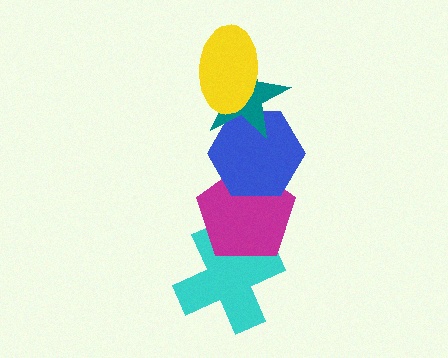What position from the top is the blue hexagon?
The blue hexagon is 3rd from the top.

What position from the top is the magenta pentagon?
The magenta pentagon is 4th from the top.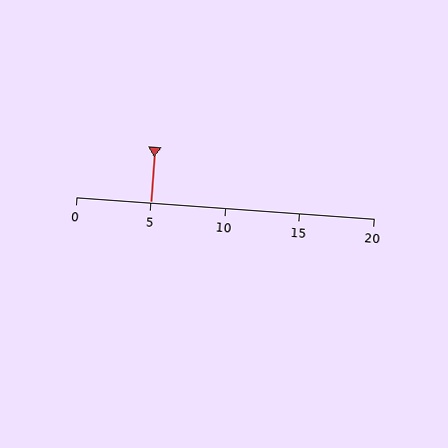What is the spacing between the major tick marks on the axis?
The major ticks are spaced 5 apart.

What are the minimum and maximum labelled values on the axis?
The axis runs from 0 to 20.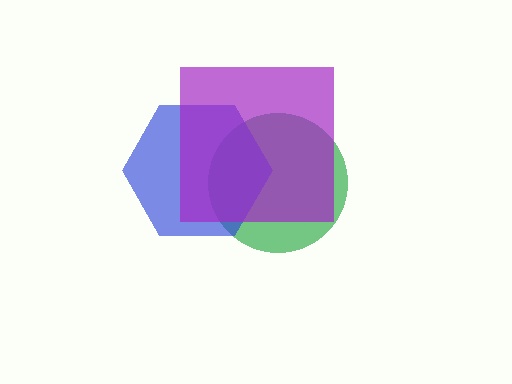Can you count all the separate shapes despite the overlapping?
Yes, there are 3 separate shapes.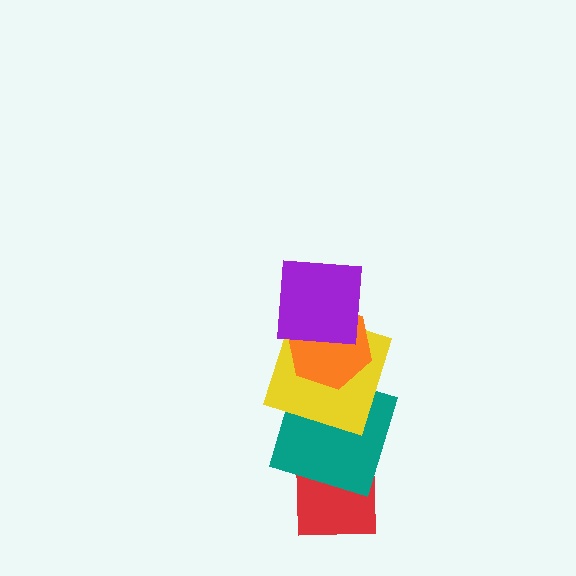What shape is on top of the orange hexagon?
The purple square is on top of the orange hexagon.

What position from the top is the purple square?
The purple square is 1st from the top.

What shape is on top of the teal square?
The yellow square is on top of the teal square.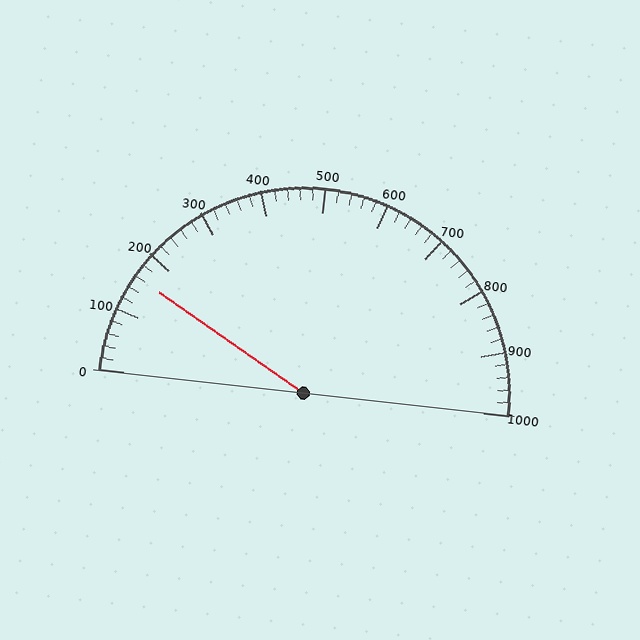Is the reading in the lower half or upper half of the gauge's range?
The reading is in the lower half of the range (0 to 1000).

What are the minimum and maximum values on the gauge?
The gauge ranges from 0 to 1000.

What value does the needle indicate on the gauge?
The needle indicates approximately 160.